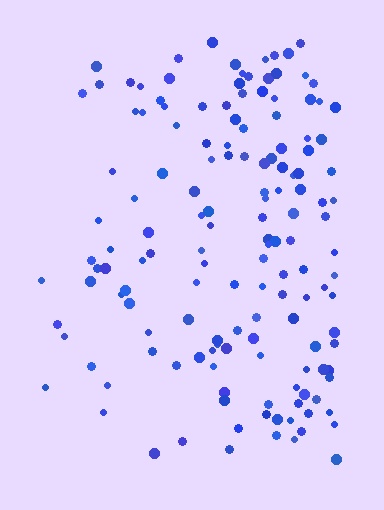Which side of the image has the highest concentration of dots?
The right.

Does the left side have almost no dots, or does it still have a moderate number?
Still a moderate number, just noticeably fewer than the right.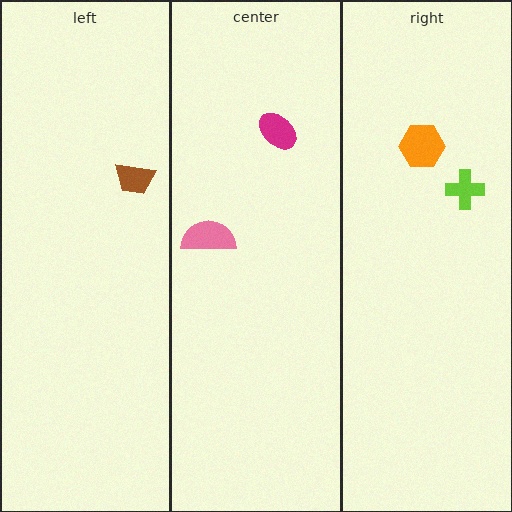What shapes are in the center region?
The magenta ellipse, the pink semicircle.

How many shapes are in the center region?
2.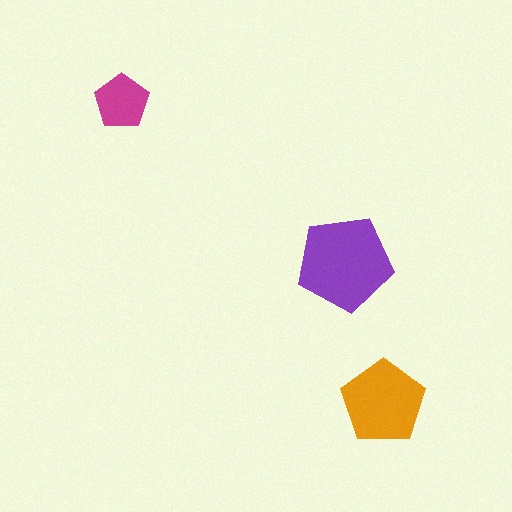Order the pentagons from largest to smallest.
the purple one, the orange one, the magenta one.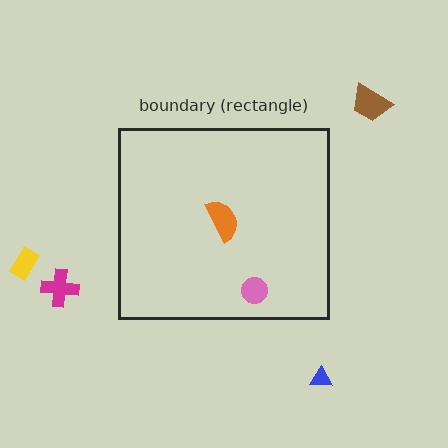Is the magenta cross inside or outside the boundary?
Outside.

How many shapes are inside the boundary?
2 inside, 4 outside.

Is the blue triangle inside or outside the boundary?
Outside.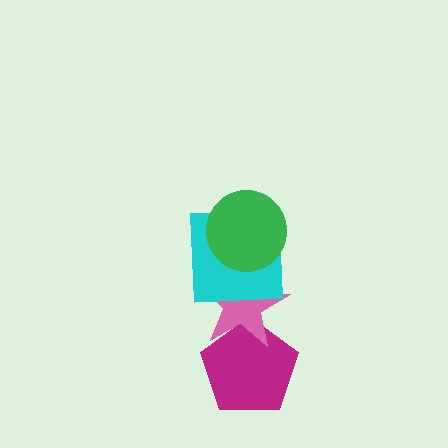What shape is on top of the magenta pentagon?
The pink star is on top of the magenta pentagon.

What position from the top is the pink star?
The pink star is 3rd from the top.